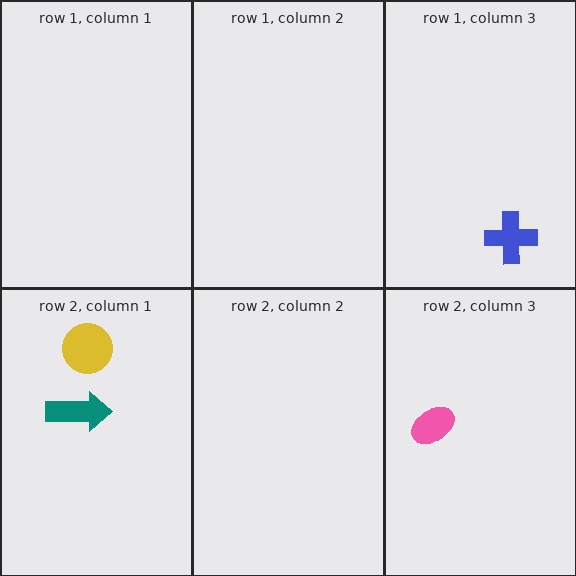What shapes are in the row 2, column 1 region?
The teal arrow, the yellow circle.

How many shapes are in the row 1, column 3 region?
1.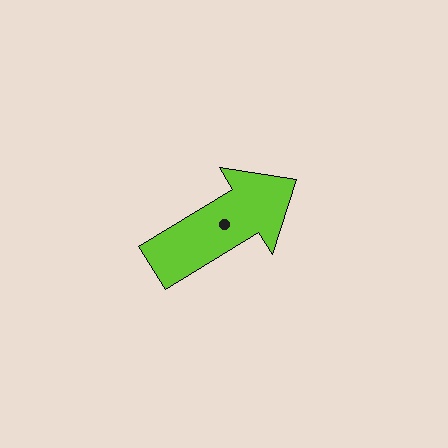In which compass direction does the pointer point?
Northeast.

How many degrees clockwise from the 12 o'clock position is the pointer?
Approximately 59 degrees.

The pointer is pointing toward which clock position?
Roughly 2 o'clock.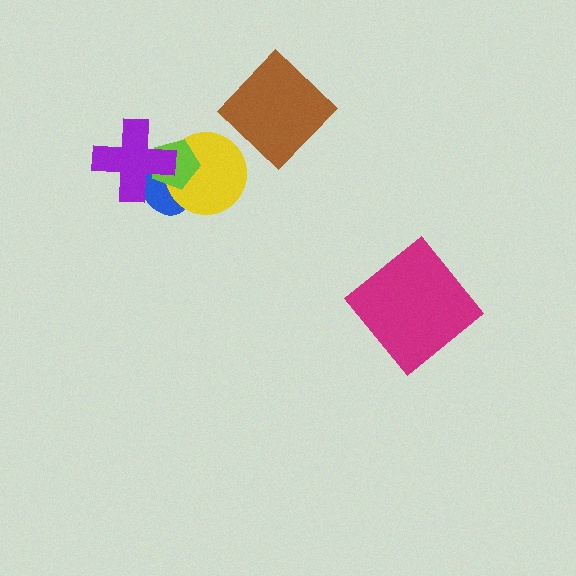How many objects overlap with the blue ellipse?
3 objects overlap with the blue ellipse.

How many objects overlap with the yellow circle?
3 objects overlap with the yellow circle.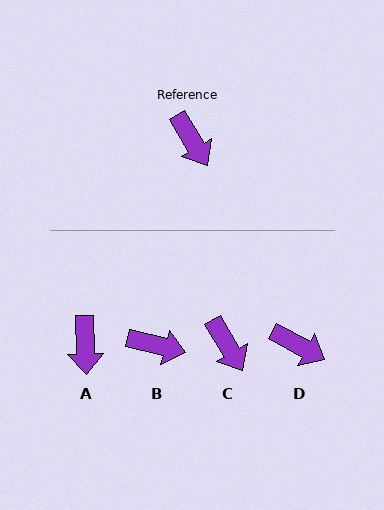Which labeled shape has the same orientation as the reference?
C.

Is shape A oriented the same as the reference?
No, it is off by about 29 degrees.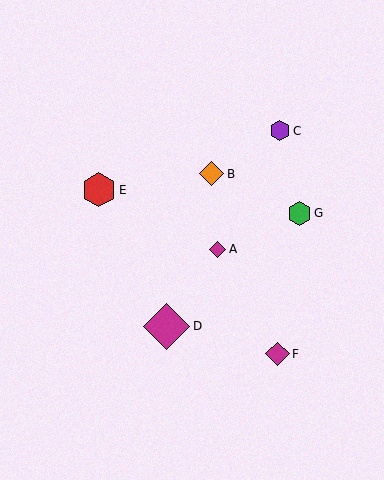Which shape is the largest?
The magenta diamond (labeled D) is the largest.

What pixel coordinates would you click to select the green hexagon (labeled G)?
Click at (299, 213) to select the green hexagon G.